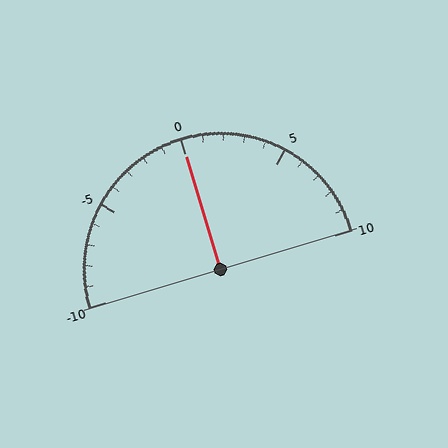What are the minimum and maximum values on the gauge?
The gauge ranges from -10 to 10.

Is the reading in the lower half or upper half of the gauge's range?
The reading is in the upper half of the range (-10 to 10).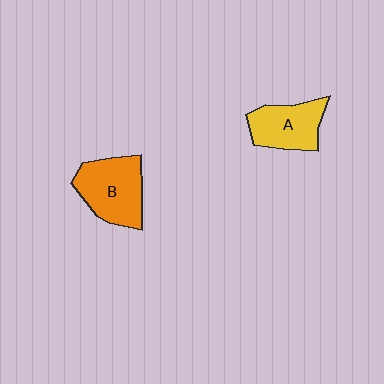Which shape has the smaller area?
Shape A (yellow).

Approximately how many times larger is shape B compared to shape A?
Approximately 1.2 times.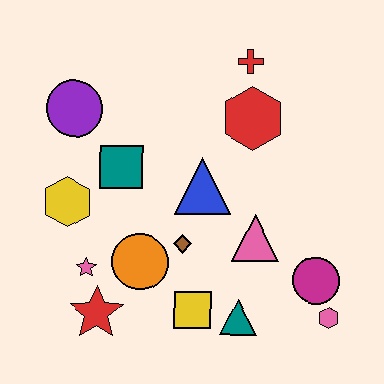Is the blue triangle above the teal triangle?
Yes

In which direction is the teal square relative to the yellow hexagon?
The teal square is to the right of the yellow hexagon.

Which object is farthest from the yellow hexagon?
The pink hexagon is farthest from the yellow hexagon.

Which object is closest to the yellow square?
The teal triangle is closest to the yellow square.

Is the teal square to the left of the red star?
No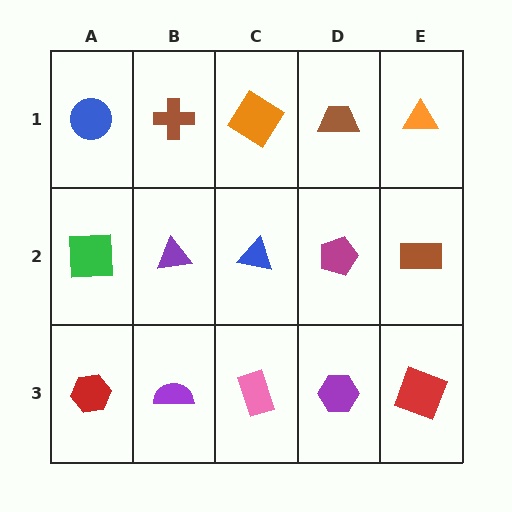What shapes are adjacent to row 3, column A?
A green square (row 2, column A), a purple semicircle (row 3, column B).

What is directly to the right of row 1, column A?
A brown cross.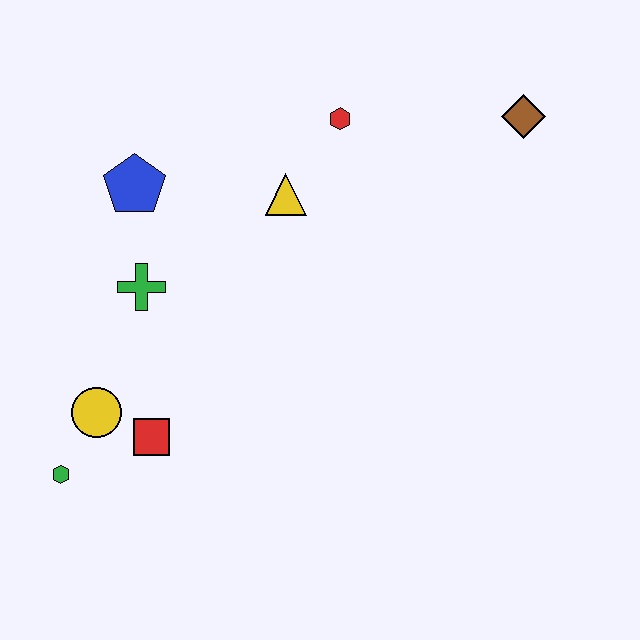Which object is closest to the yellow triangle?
The red hexagon is closest to the yellow triangle.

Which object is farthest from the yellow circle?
The brown diamond is farthest from the yellow circle.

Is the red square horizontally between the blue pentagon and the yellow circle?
No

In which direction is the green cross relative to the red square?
The green cross is above the red square.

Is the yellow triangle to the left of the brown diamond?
Yes